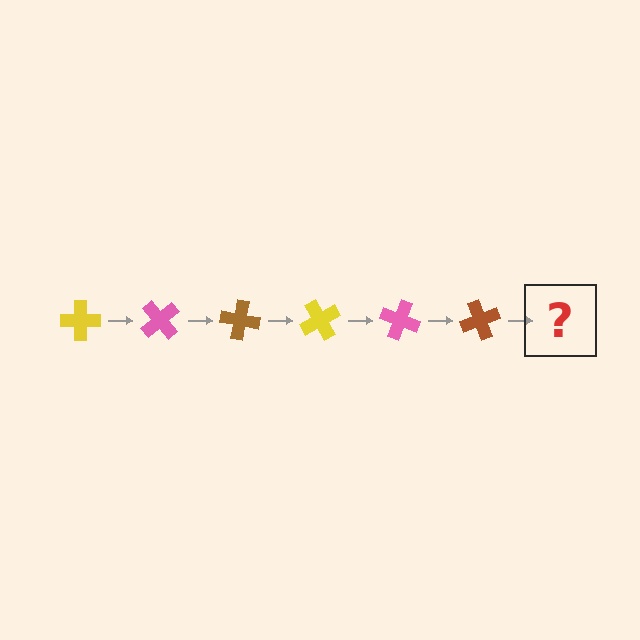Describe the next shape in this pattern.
It should be a yellow cross, rotated 300 degrees from the start.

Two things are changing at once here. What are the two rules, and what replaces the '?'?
The two rules are that it rotates 50 degrees each step and the color cycles through yellow, pink, and brown. The '?' should be a yellow cross, rotated 300 degrees from the start.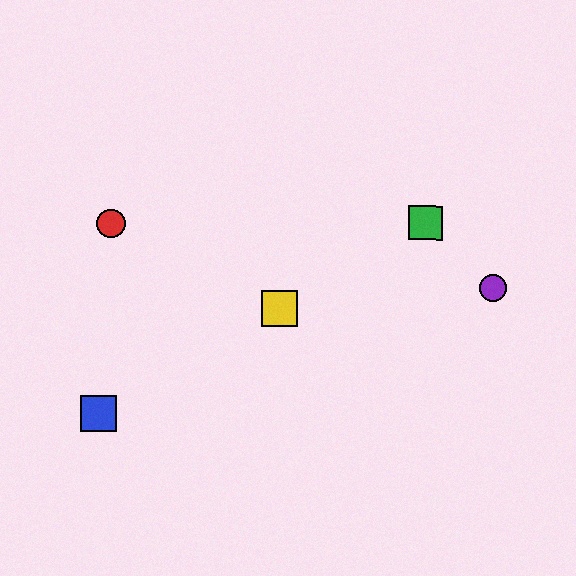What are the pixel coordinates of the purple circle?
The purple circle is at (493, 288).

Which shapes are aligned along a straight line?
The blue square, the green square, the yellow square are aligned along a straight line.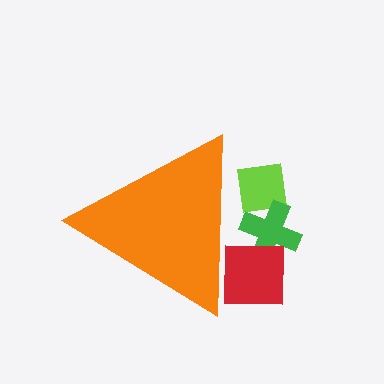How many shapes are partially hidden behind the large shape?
3 shapes are partially hidden.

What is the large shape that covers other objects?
An orange triangle.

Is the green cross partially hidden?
Yes, the green cross is partially hidden behind the orange triangle.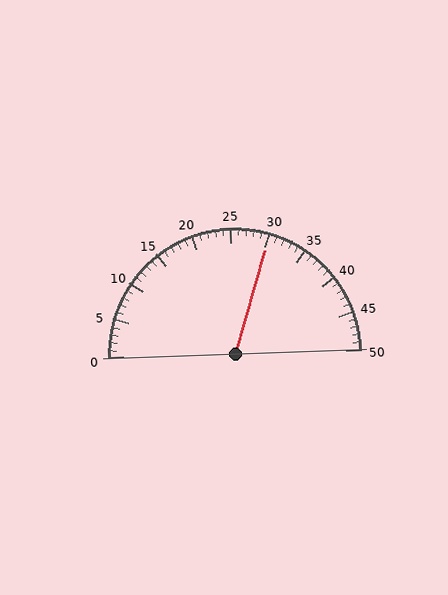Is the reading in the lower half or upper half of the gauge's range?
The reading is in the upper half of the range (0 to 50).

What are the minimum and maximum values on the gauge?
The gauge ranges from 0 to 50.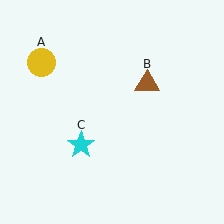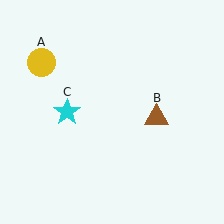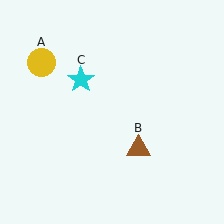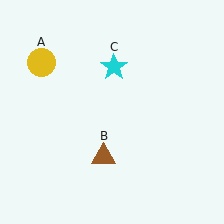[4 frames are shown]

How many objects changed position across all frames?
2 objects changed position: brown triangle (object B), cyan star (object C).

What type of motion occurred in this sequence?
The brown triangle (object B), cyan star (object C) rotated clockwise around the center of the scene.